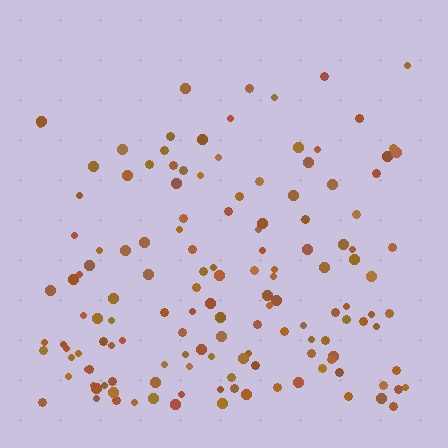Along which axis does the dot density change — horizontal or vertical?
Vertical.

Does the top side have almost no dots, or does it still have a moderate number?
Still a moderate number, just noticeably fewer than the bottom.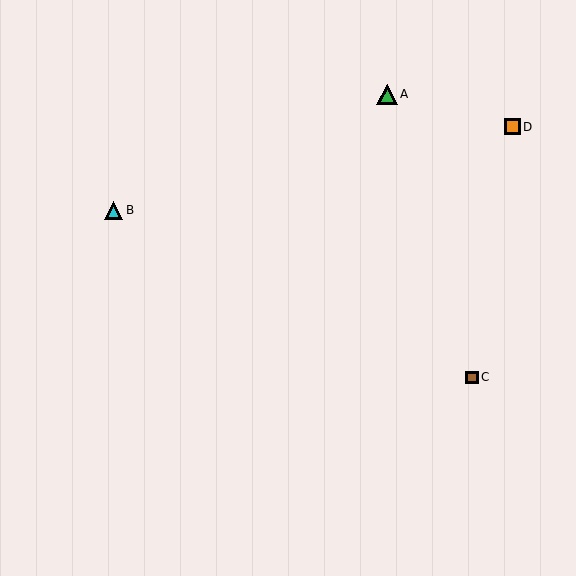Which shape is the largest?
The green triangle (labeled A) is the largest.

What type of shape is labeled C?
Shape C is a brown square.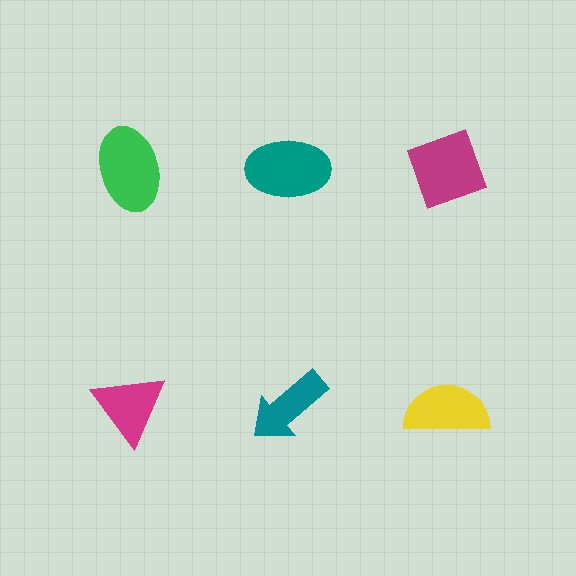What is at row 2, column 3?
A yellow semicircle.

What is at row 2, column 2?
A teal arrow.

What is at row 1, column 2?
A teal ellipse.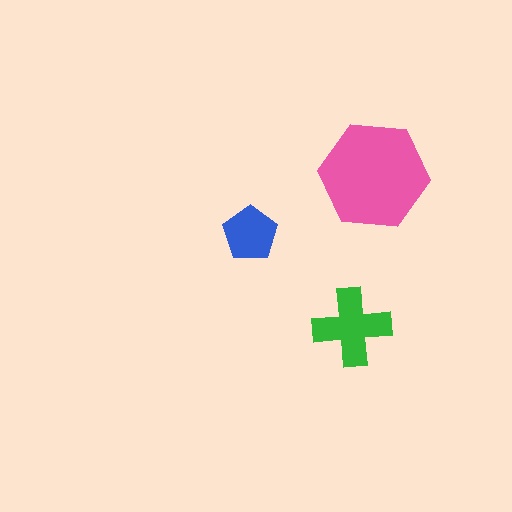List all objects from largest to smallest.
The pink hexagon, the green cross, the blue pentagon.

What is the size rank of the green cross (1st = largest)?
2nd.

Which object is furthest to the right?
The pink hexagon is rightmost.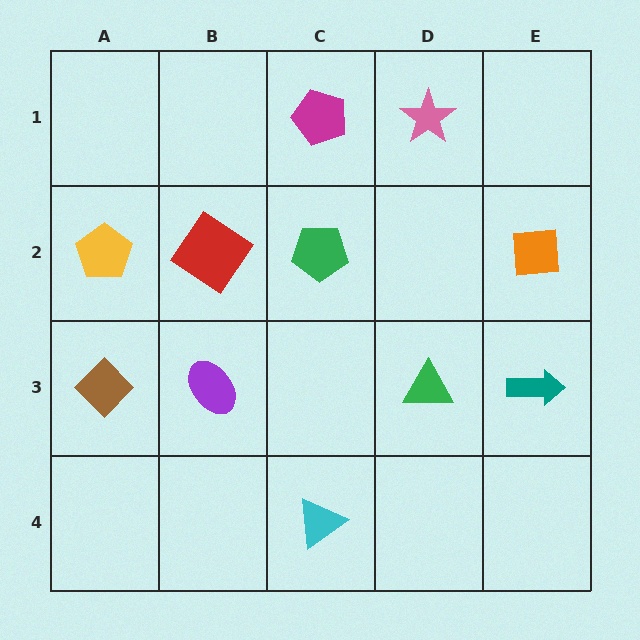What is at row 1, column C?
A magenta pentagon.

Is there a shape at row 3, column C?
No, that cell is empty.